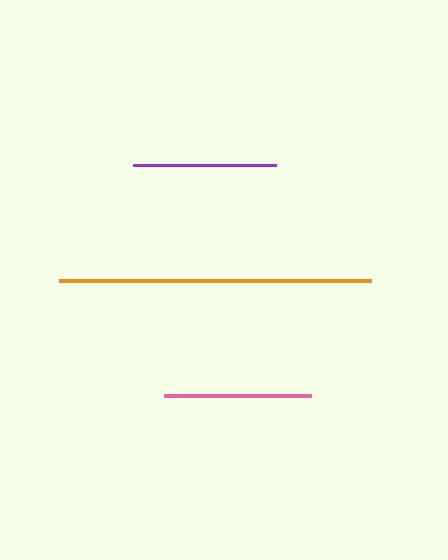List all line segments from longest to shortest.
From longest to shortest: orange, pink, purple.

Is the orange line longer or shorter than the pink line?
The orange line is longer than the pink line.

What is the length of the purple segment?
The purple segment is approximately 143 pixels long.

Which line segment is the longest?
The orange line is the longest at approximately 312 pixels.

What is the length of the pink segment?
The pink segment is approximately 147 pixels long.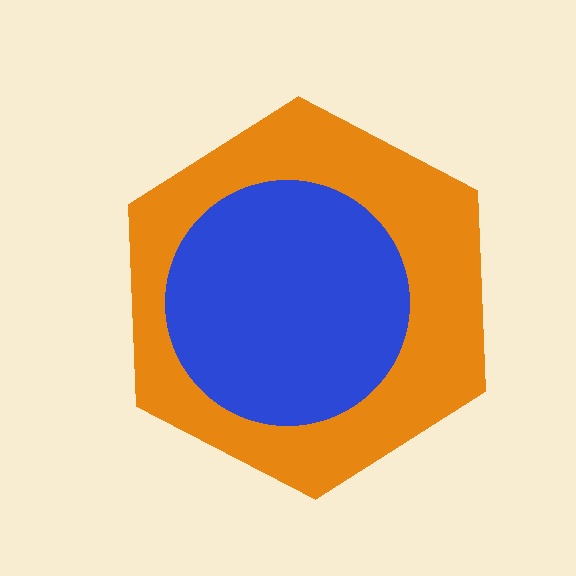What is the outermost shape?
The orange hexagon.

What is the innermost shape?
The blue circle.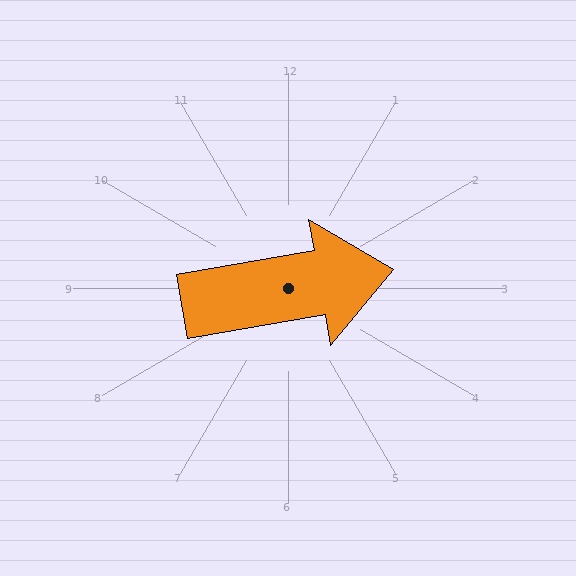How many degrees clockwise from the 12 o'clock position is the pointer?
Approximately 80 degrees.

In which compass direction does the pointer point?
East.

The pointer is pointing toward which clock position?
Roughly 3 o'clock.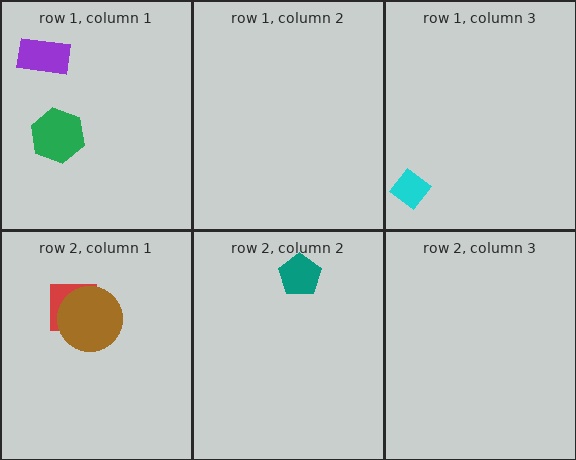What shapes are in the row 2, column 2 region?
The teal pentagon.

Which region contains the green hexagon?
The row 1, column 1 region.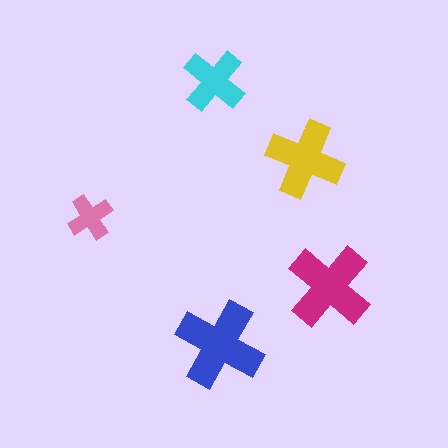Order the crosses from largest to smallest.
the blue one, the magenta one, the yellow one, the cyan one, the pink one.